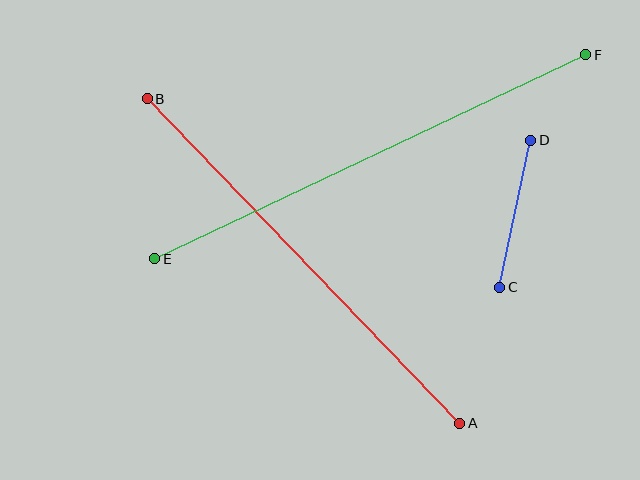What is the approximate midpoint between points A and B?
The midpoint is at approximately (304, 261) pixels.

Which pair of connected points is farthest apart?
Points E and F are farthest apart.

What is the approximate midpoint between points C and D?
The midpoint is at approximately (515, 214) pixels.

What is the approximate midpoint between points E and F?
The midpoint is at approximately (370, 157) pixels.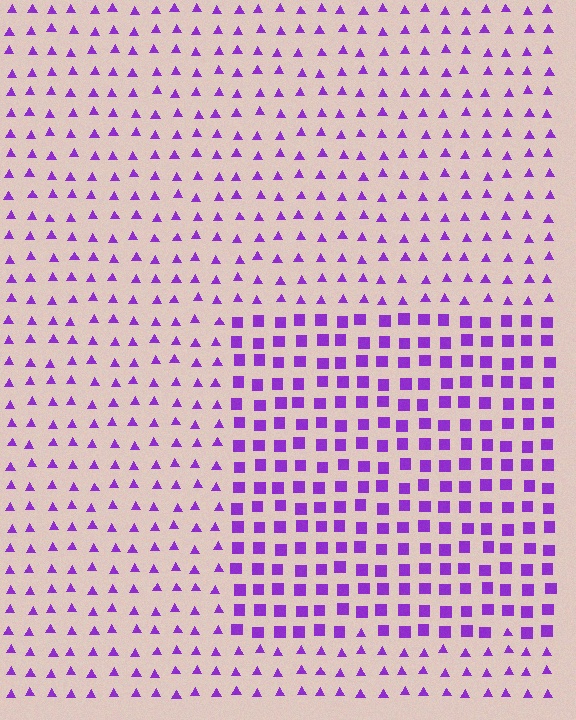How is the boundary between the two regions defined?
The boundary is defined by a change in element shape: squares inside vs. triangles outside. All elements share the same color and spacing.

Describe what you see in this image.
The image is filled with small purple elements arranged in a uniform grid. A rectangle-shaped region contains squares, while the surrounding area contains triangles. The boundary is defined purely by the change in element shape.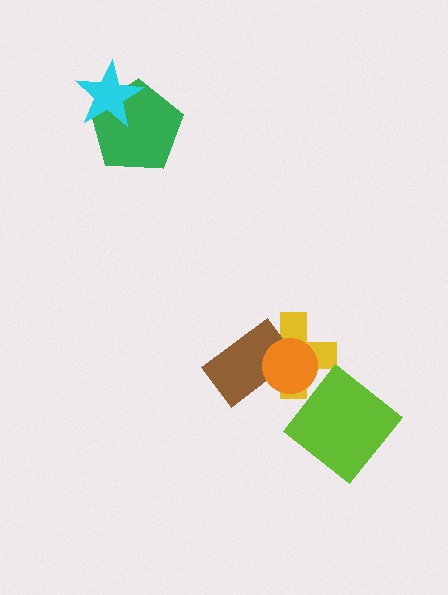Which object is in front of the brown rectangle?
The orange circle is in front of the brown rectangle.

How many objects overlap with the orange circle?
2 objects overlap with the orange circle.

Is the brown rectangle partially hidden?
Yes, it is partially covered by another shape.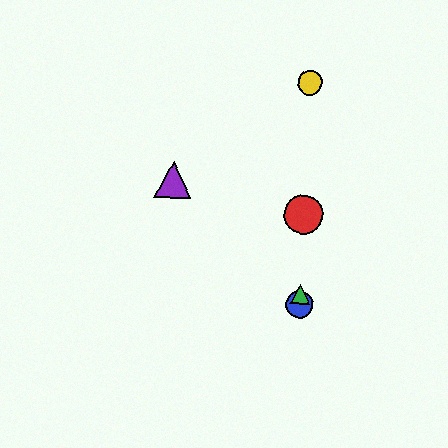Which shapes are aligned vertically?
The red circle, the blue circle, the green triangle, the yellow circle are aligned vertically.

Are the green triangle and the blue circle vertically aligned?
Yes, both are at x≈300.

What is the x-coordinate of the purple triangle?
The purple triangle is at x≈173.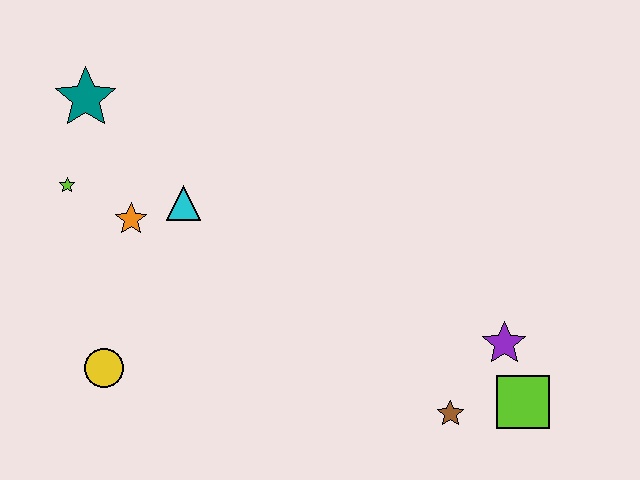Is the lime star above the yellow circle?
Yes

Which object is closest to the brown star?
The lime square is closest to the brown star.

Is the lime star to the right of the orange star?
No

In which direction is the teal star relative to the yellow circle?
The teal star is above the yellow circle.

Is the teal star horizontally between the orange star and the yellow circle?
No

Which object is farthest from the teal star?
The lime square is farthest from the teal star.